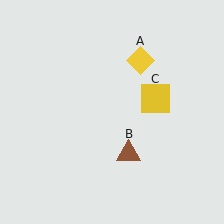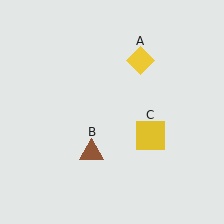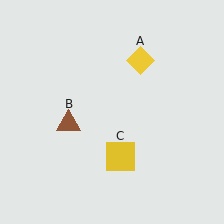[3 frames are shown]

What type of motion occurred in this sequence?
The brown triangle (object B), yellow square (object C) rotated clockwise around the center of the scene.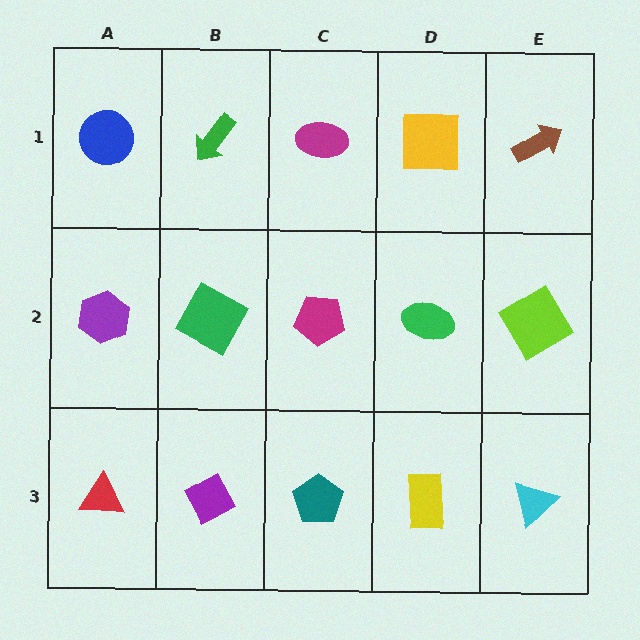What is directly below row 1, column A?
A purple hexagon.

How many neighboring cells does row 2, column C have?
4.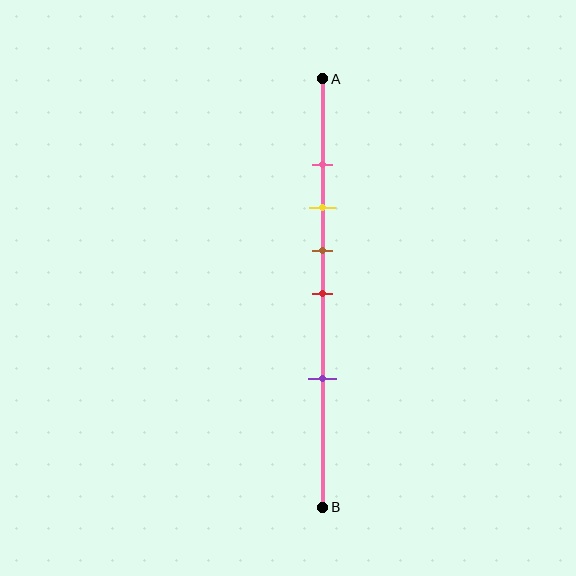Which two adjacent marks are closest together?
The pink and yellow marks are the closest adjacent pair.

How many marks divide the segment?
There are 5 marks dividing the segment.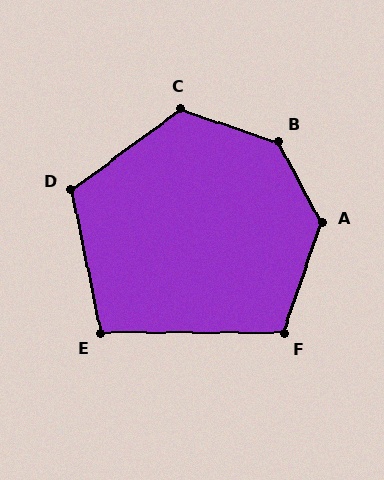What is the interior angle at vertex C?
Approximately 125 degrees (obtuse).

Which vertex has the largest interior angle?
B, at approximately 136 degrees.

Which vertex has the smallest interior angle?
E, at approximately 102 degrees.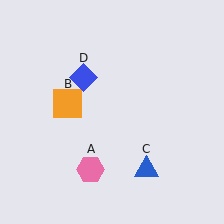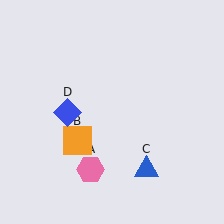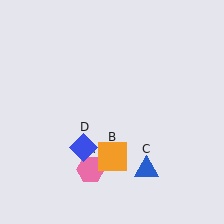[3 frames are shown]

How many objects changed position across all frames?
2 objects changed position: orange square (object B), blue diamond (object D).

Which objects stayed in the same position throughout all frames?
Pink hexagon (object A) and blue triangle (object C) remained stationary.